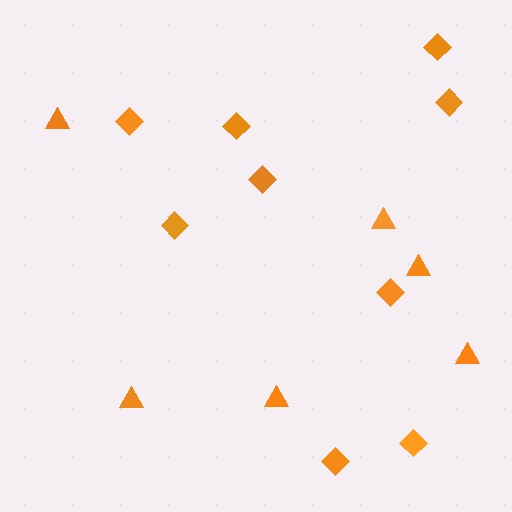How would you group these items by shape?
There are 2 groups: one group of diamonds (9) and one group of triangles (6).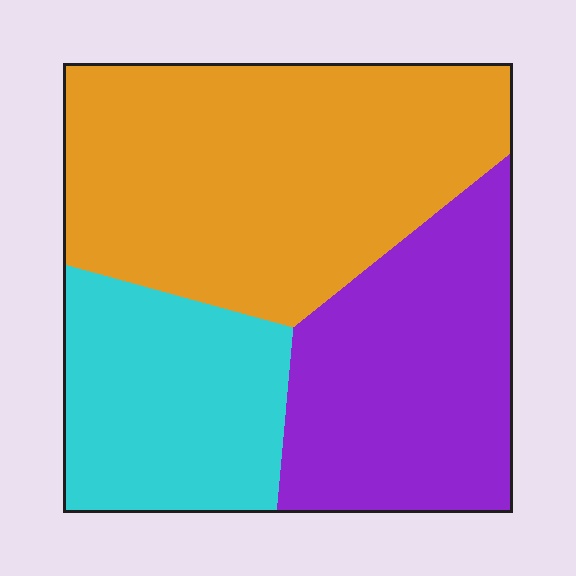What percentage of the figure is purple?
Purple covers about 30% of the figure.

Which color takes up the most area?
Orange, at roughly 45%.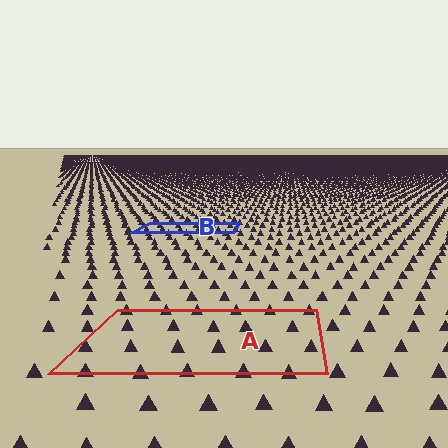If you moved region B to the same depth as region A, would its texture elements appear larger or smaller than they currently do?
They would appear larger. At a closer depth, the same texture elements are projected at a bigger on-screen size.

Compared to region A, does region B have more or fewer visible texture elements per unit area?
Region B has more texture elements per unit area — they are packed more densely because it is farther away.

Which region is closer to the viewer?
Region A is closer. The texture elements there are larger and more spread out.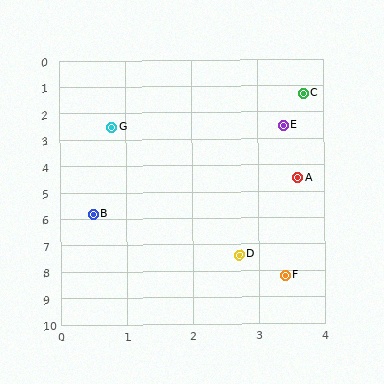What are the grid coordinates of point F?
Point F is at approximately (3.4, 8.2).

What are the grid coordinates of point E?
Point E is at approximately (3.4, 2.5).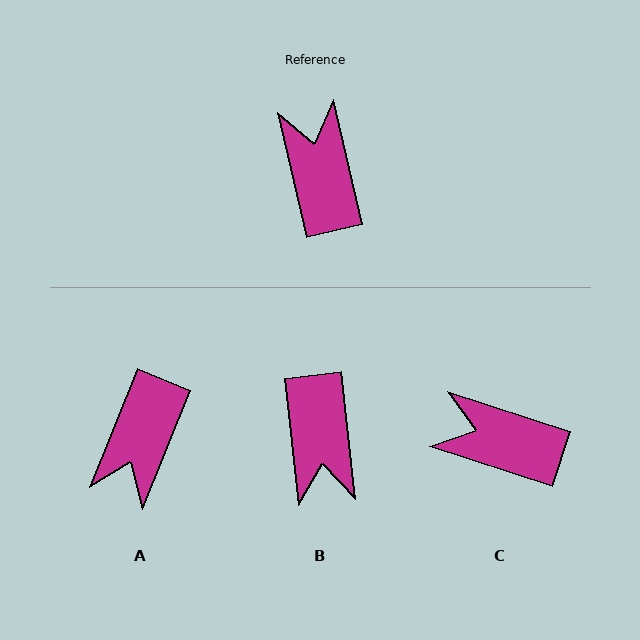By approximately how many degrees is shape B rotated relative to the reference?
Approximately 173 degrees counter-clockwise.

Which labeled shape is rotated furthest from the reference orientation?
B, about 173 degrees away.